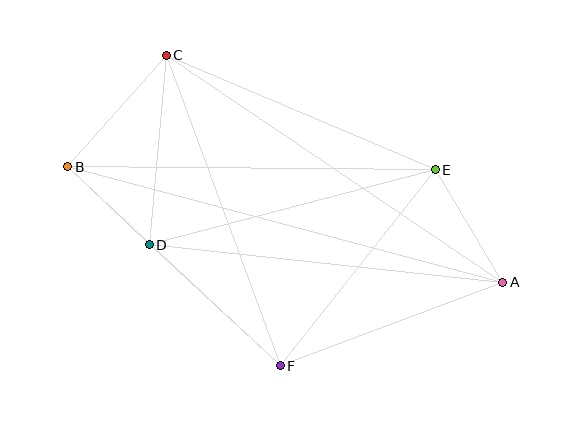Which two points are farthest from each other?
Points A and B are farthest from each other.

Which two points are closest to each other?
Points B and D are closest to each other.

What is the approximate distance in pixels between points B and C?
The distance between B and C is approximately 149 pixels.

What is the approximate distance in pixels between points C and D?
The distance between C and D is approximately 191 pixels.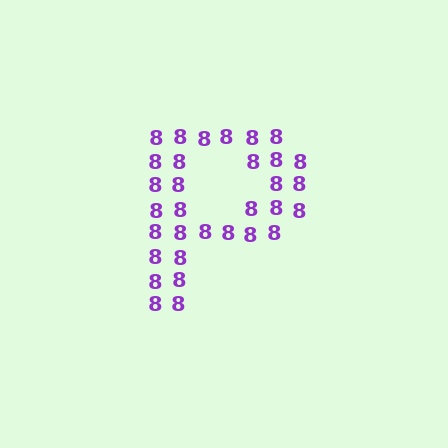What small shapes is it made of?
It is made of small digit 8's.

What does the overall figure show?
The overall figure shows the letter P.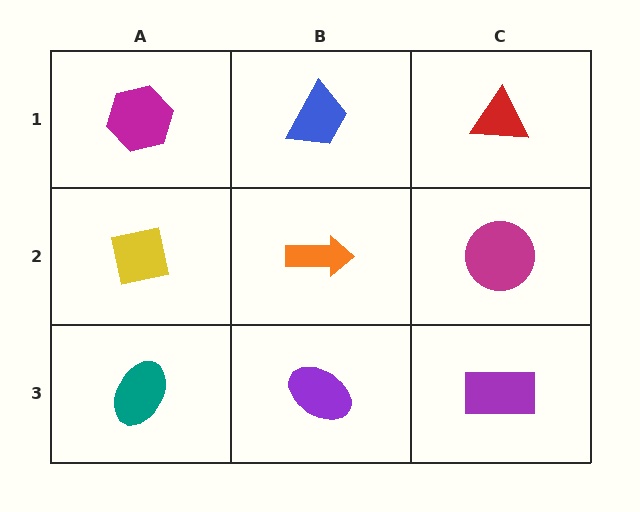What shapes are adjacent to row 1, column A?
A yellow square (row 2, column A), a blue trapezoid (row 1, column B).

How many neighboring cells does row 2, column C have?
3.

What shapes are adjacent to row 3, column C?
A magenta circle (row 2, column C), a purple ellipse (row 3, column B).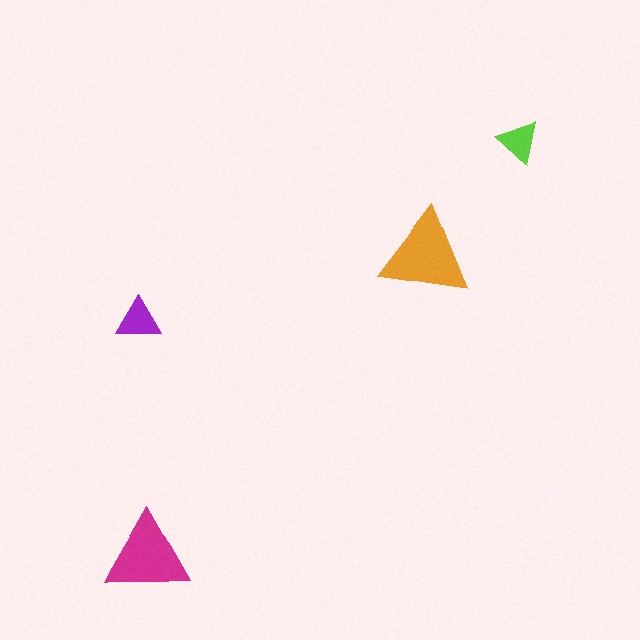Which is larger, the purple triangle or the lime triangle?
The purple one.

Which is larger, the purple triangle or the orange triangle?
The orange one.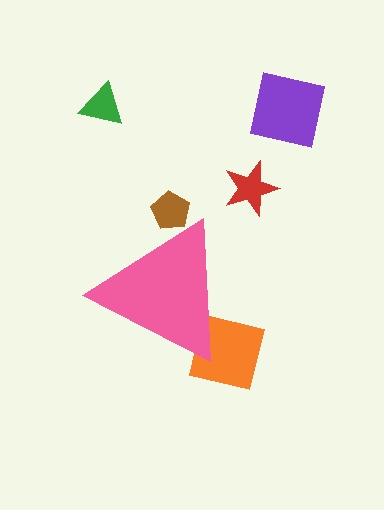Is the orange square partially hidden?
Yes, the orange square is partially hidden behind the pink triangle.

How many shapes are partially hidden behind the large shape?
2 shapes are partially hidden.